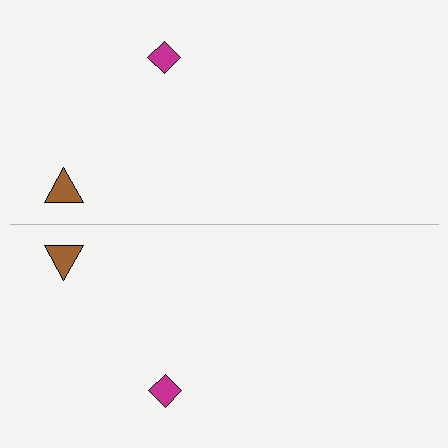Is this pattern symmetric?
Yes, this pattern has bilateral (reflection) symmetry.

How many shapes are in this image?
There are 4 shapes in this image.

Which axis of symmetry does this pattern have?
The pattern has a horizontal axis of symmetry running through the center of the image.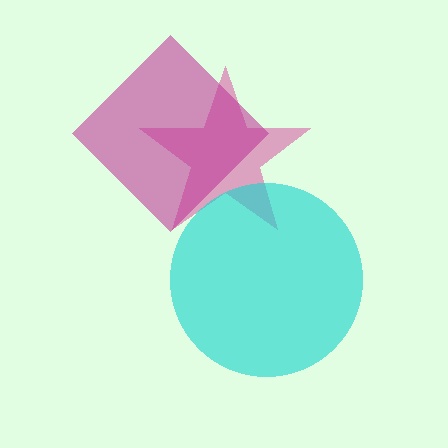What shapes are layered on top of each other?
The layered shapes are: a pink star, a cyan circle, a magenta diamond.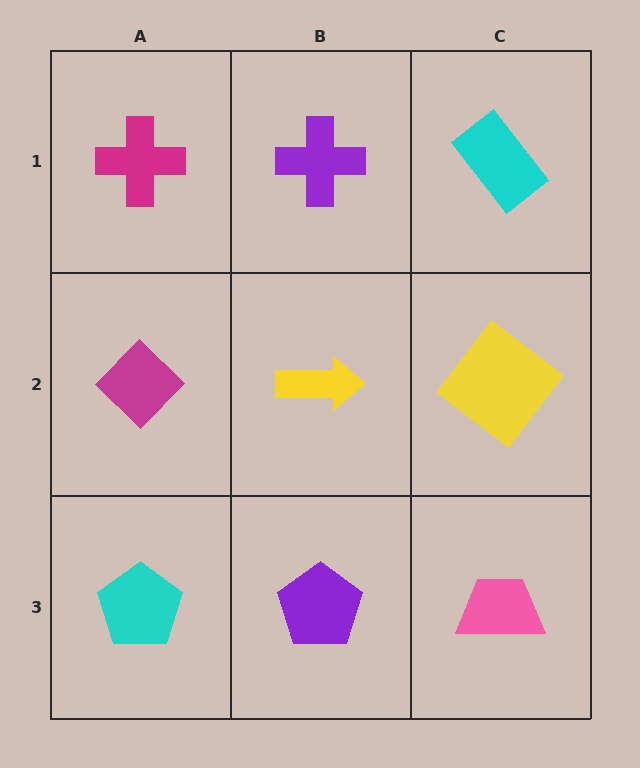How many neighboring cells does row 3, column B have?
3.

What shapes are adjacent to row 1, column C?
A yellow diamond (row 2, column C), a purple cross (row 1, column B).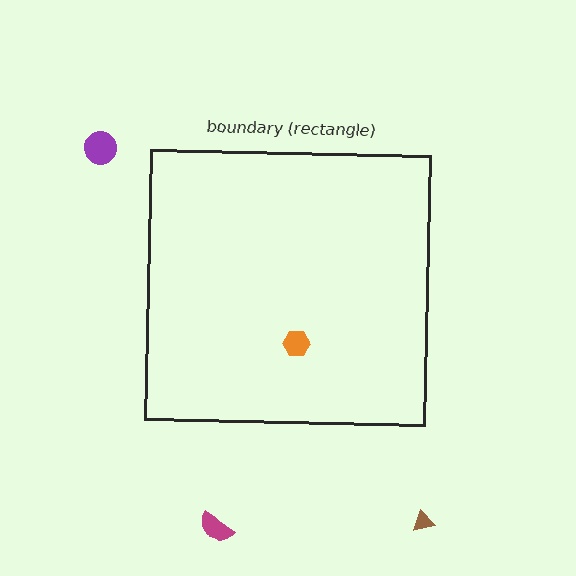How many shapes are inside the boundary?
1 inside, 3 outside.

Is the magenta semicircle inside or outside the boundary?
Outside.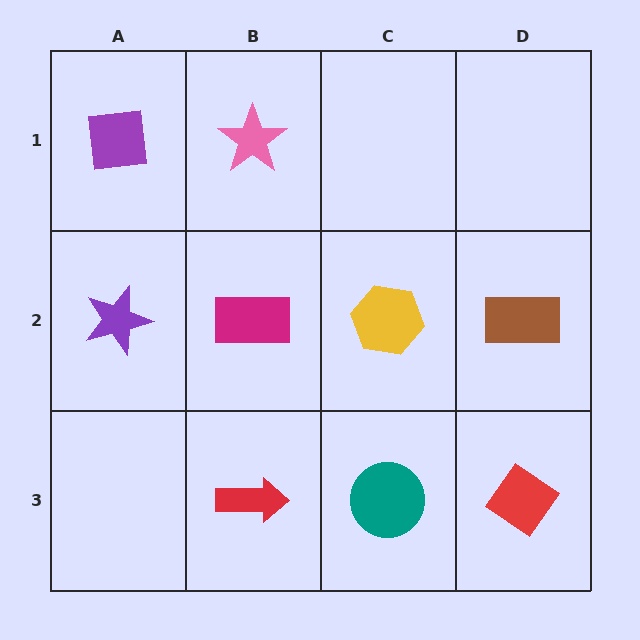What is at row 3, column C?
A teal circle.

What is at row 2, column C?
A yellow hexagon.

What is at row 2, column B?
A magenta rectangle.